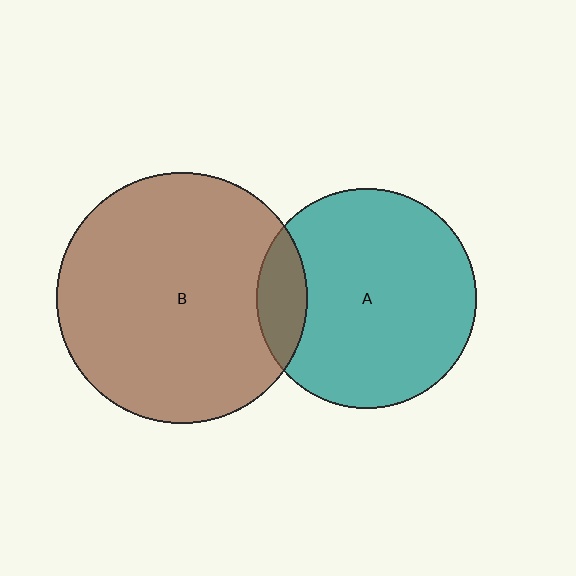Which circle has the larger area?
Circle B (brown).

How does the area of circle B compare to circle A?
Approximately 1.3 times.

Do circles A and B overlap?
Yes.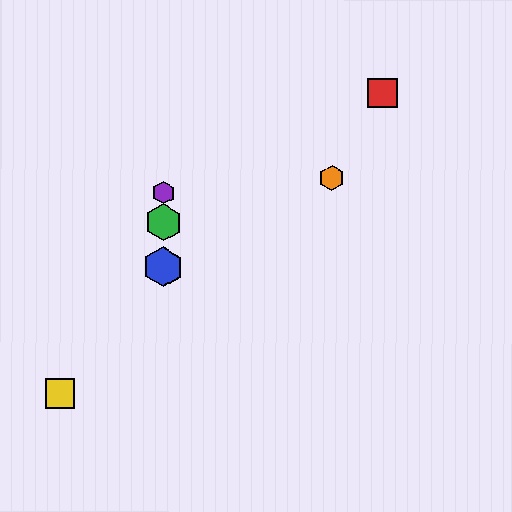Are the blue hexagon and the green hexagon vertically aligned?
Yes, both are at x≈163.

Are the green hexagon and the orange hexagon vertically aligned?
No, the green hexagon is at x≈164 and the orange hexagon is at x≈332.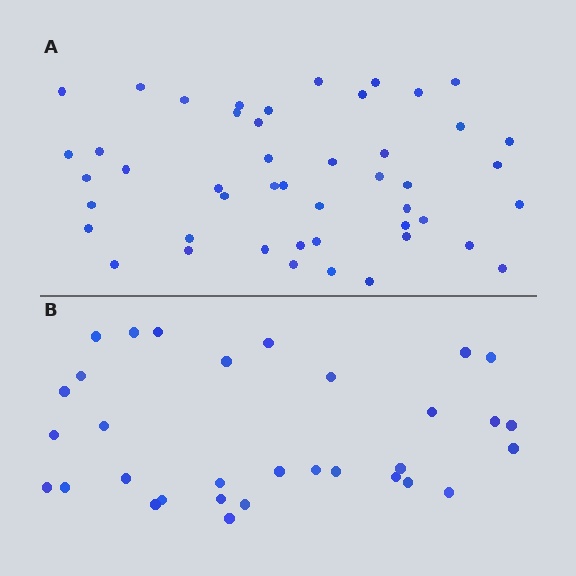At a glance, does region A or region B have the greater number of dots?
Region A (the top region) has more dots.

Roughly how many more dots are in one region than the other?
Region A has approximately 15 more dots than region B.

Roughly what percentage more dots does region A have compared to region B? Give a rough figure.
About 45% more.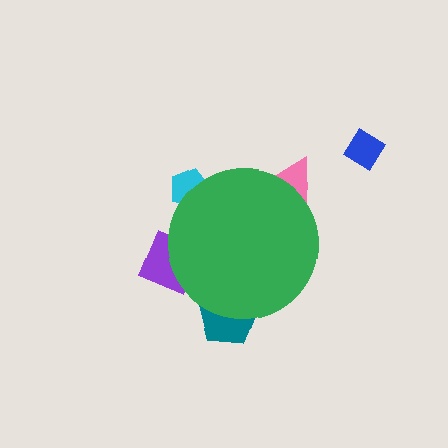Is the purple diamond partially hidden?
Yes, the purple diamond is partially hidden behind the green circle.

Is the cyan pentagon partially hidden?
Yes, the cyan pentagon is partially hidden behind the green circle.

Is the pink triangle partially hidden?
Yes, the pink triangle is partially hidden behind the green circle.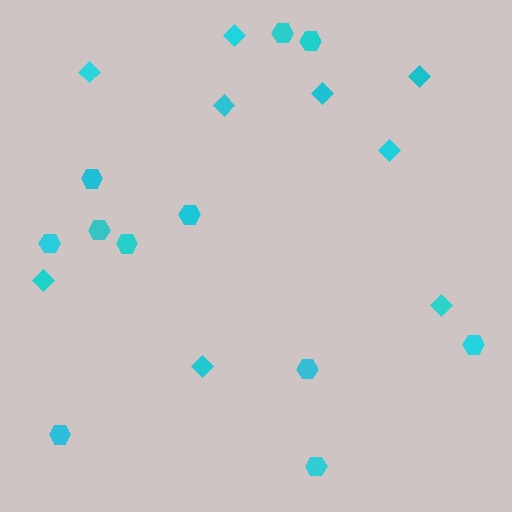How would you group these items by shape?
There are 2 groups: one group of diamonds (9) and one group of hexagons (11).